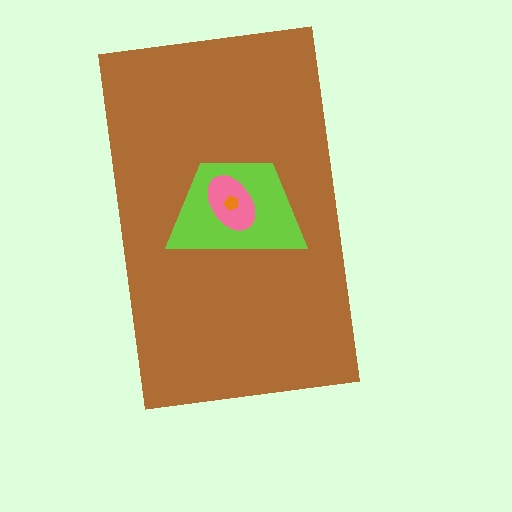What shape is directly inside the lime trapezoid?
The pink ellipse.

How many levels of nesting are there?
4.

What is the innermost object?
The orange pentagon.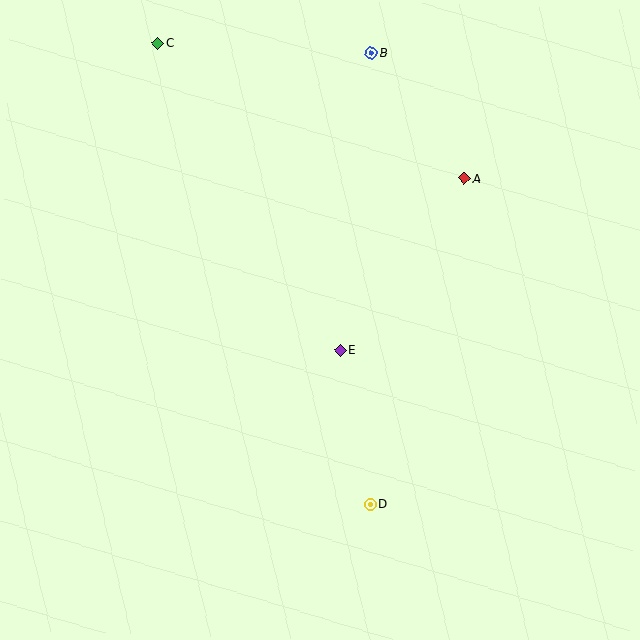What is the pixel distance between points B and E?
The distance between B and E is 299 pixels.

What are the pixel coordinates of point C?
Point C is at (158, 43).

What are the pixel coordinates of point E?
Point E is at (340, 350).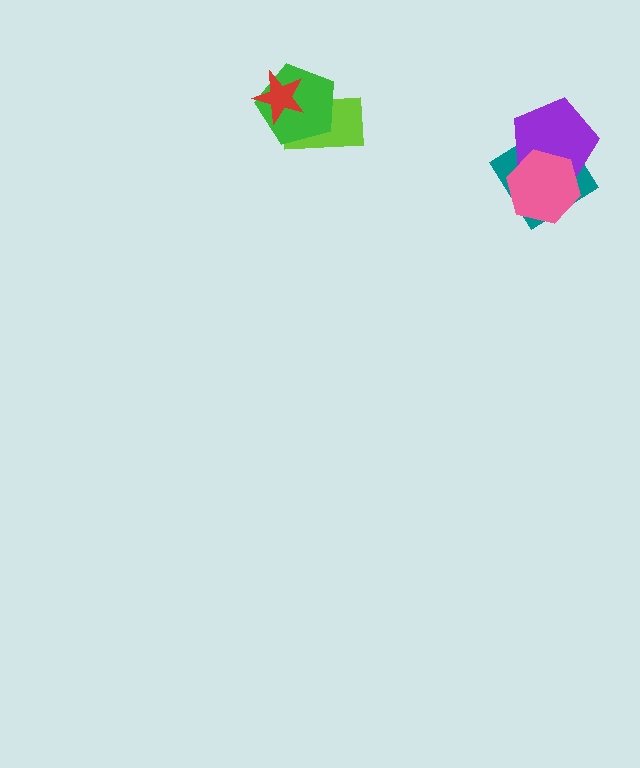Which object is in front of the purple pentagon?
The pink hexagon is in front of the purple pentagon.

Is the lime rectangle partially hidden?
Yes, it is partially covered by another shape.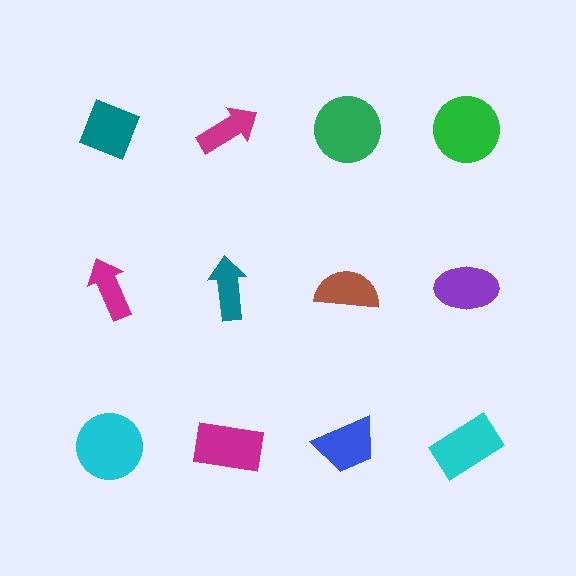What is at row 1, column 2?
A magenta arrow.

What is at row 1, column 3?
A green circle.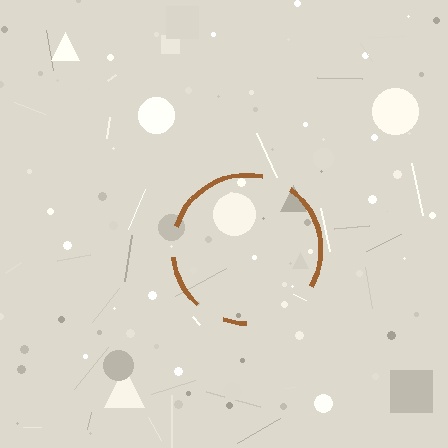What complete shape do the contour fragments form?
The contour fragments form a circle.